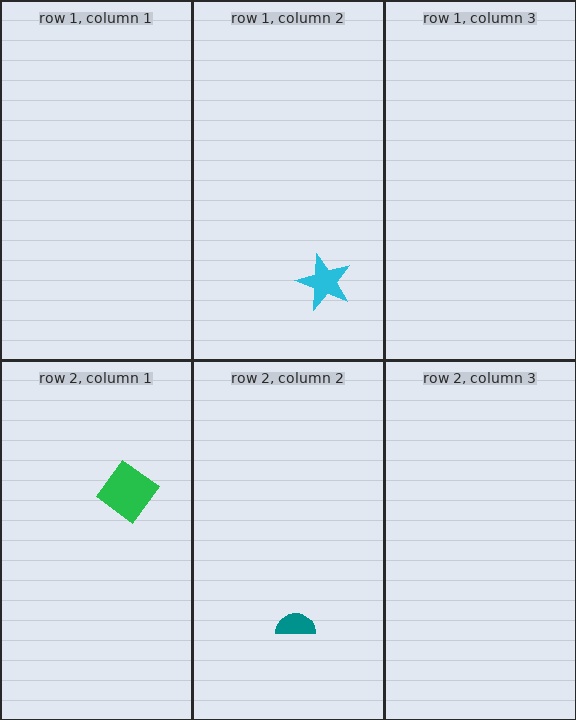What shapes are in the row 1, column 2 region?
The cyan star.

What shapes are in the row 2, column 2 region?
The teal semicircle.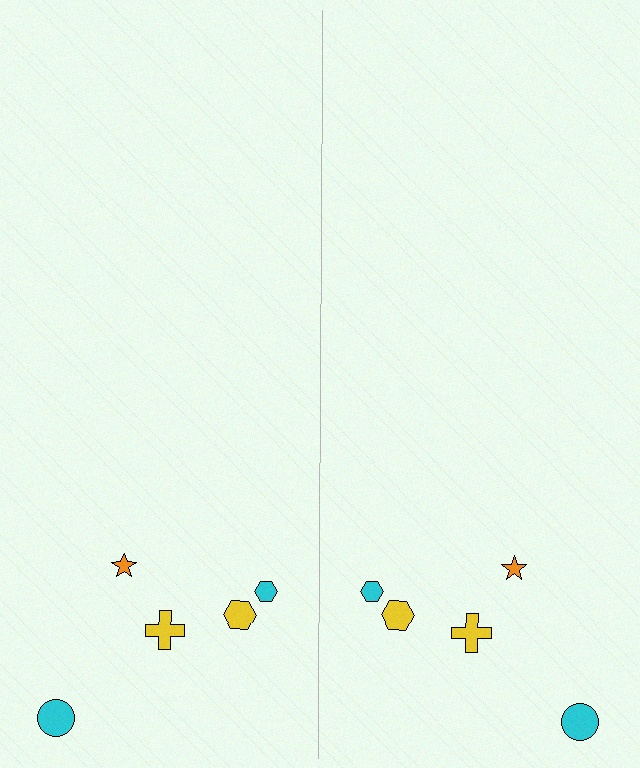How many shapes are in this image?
There are 10 shapes in this image.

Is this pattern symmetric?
Yes, this pattern has bilateral (reflection) symmetry.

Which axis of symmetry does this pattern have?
The pattern has a vertical axis of symmetry running through the center of the image.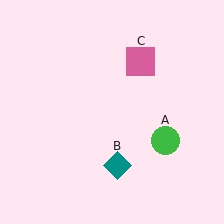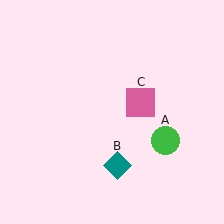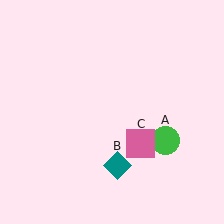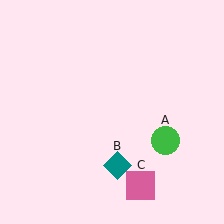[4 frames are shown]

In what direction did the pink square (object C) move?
The pink square (object C) moved down.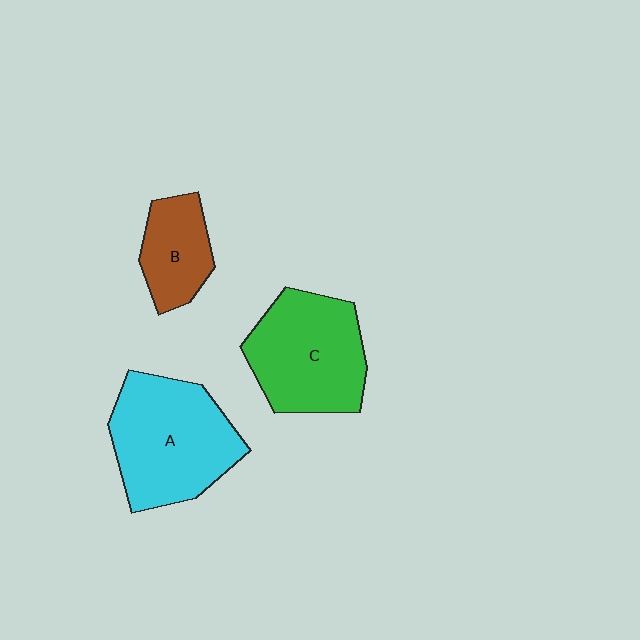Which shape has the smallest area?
Shape B (brown).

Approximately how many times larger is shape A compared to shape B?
Approximately 2.0 times.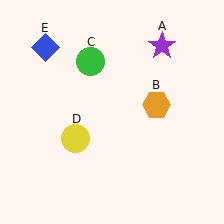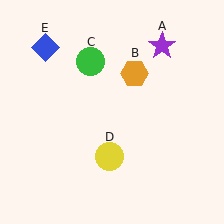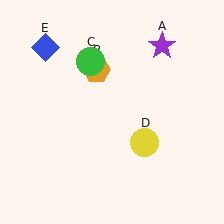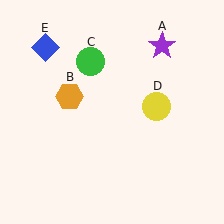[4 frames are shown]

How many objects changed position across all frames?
2 objects changed position: orange hexagon (object B), yellow circle (object D).